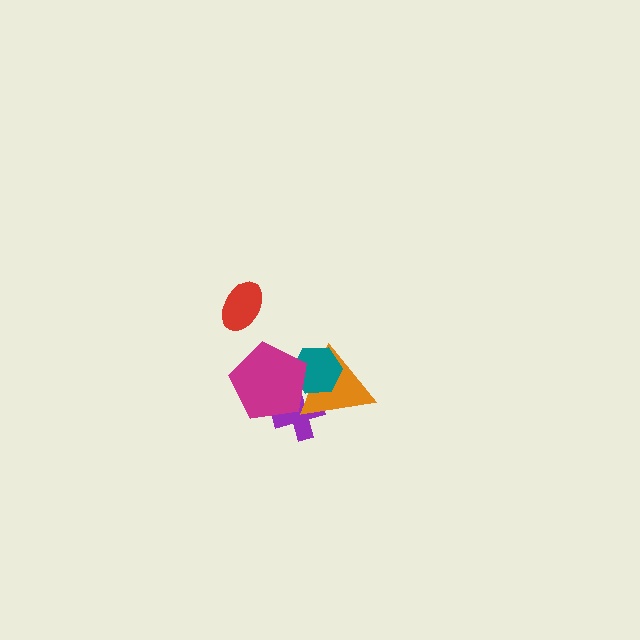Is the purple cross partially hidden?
Yes, it is partially covered by another shape.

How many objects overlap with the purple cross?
2 objects overlap with the purple cross.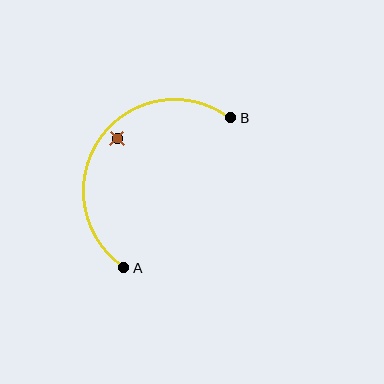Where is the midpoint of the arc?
The arc midpoint is the point on the curve farthest from the straight line joining A and B. It sits above and to the left of that line.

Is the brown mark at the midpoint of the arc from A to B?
No — the brown mark does not lie on the arc at all. It sits slightly inside the curve.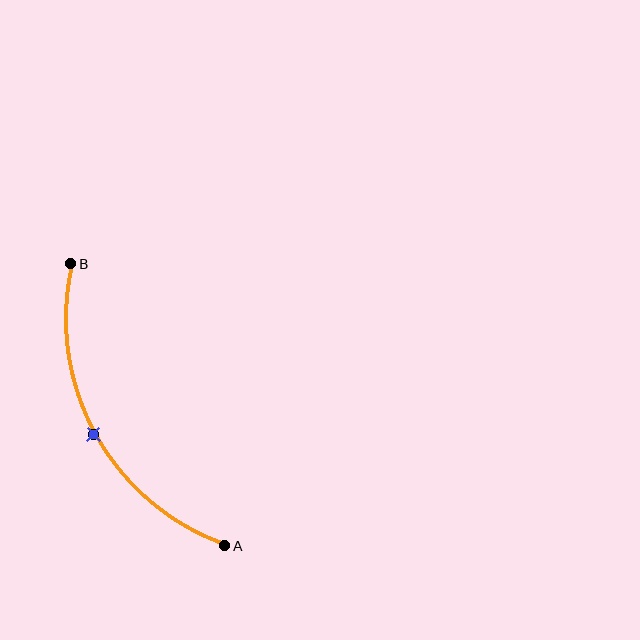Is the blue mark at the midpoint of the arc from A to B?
Yes. The blue mark lies on the arc at equal arc-length from both A and B — it is the arc midpoint.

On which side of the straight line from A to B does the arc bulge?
The arc bulges to the left of the straight line connecting A and B.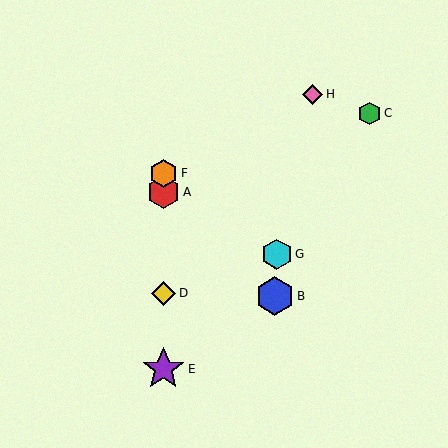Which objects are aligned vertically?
Objects A, D, E, F are aligned vertically.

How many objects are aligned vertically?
4 objects (A, D, E, F) are aligned vertically.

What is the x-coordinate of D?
Object D is at x≈163.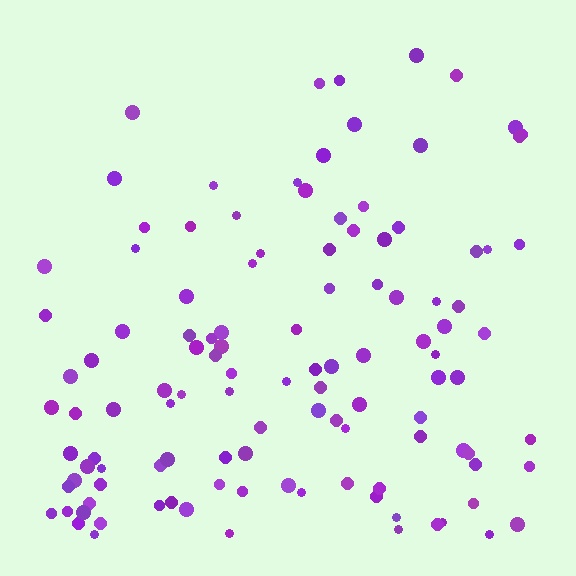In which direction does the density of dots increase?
From top to bottom, with the bottom side densest.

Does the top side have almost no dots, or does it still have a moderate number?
Still a moderate number, just noticeably fewer than the bottom.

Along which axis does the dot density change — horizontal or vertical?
Vertical.